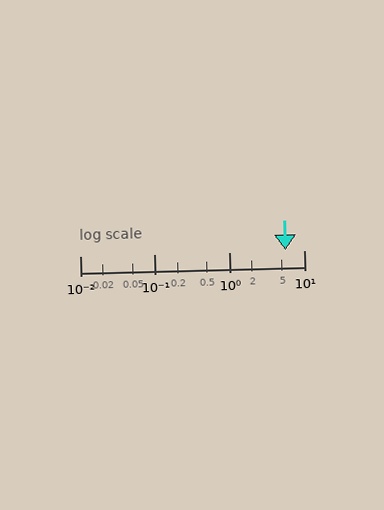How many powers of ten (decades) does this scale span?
The scale spans 3 decades, from 0.01 to 10.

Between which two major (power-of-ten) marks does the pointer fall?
The pointer is between 1 and 10.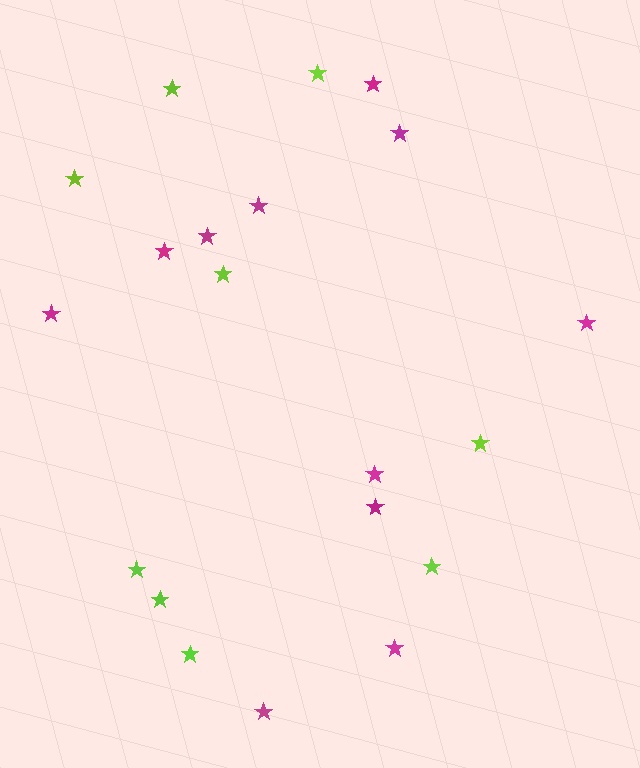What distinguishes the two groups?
There are 2 groups: one group of lime stars (9) and one group of magenta stars (11).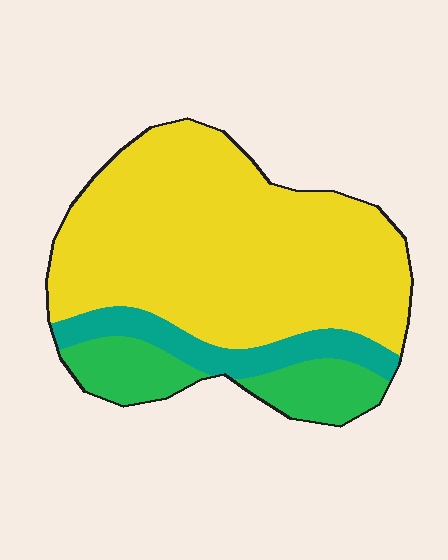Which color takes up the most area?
Yellow, at roughly 70%.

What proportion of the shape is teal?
Teal takes up about one eighth (1/8) of the shape.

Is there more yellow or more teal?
Yellow.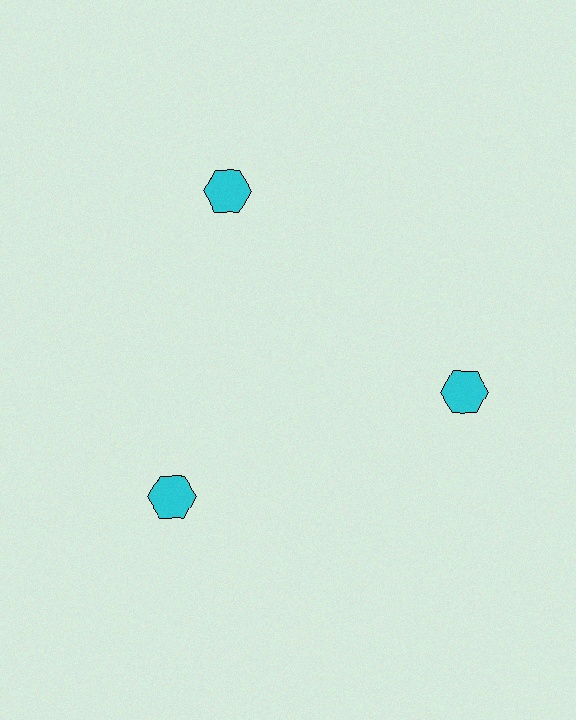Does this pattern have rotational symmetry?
Yes, this pattern has 3-fold rotational symmetry. It looks the same after rotating 120 degrees around the center.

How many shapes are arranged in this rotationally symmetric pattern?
There are 3 shapes, arranged in 3 groups of 1.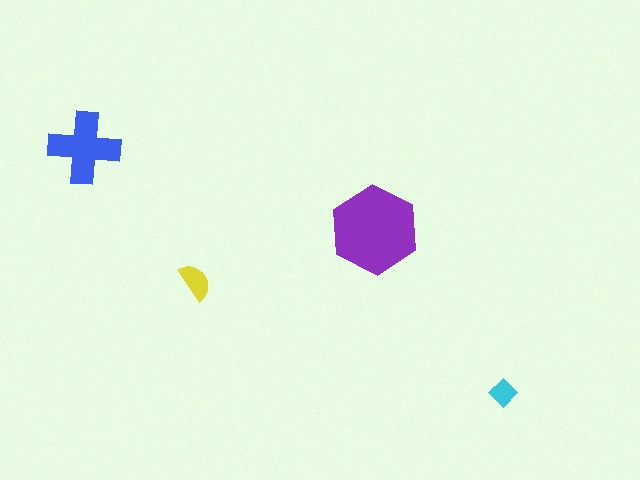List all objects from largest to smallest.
The purple hexagon, the blue cross, the yellow semicircle, the cyan diamond.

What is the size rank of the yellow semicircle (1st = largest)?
3rd.